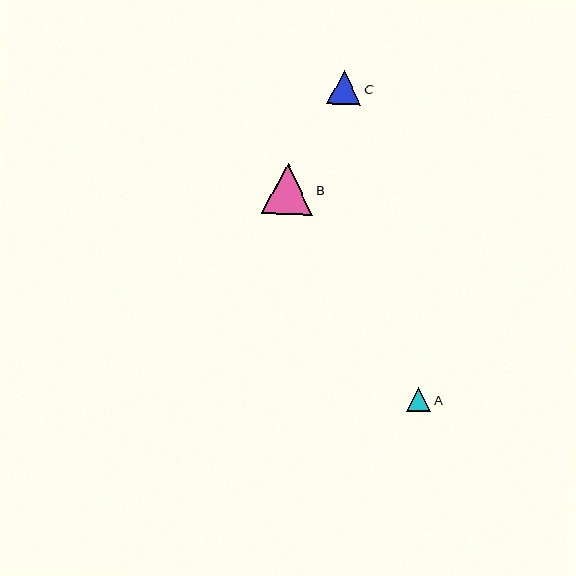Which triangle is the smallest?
Triangle A is the smallest with a size of approximately 24 pixels.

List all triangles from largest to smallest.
From largest to smallest: B, C, A.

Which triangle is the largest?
Triangle B is the largest with a size of approximately 51 pixels.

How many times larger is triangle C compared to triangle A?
Triangle C is approximately 1.4 times the size of triangle A.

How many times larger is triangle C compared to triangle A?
Triangle C is approximately 1.4 times the size of triangle A.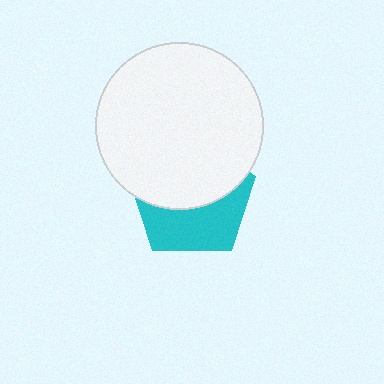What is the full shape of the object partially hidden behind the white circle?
The partially hidden object is a cyan pentagon.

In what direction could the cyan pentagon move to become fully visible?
The cyan pentagon could move down. That would shift it out from behind the white circle entirely.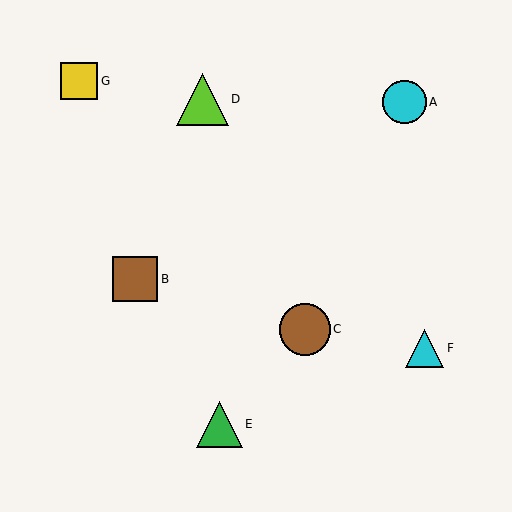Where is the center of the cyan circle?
The center of the cyan circle is at (405, 102).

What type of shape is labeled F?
Shape F is a cyan triangle.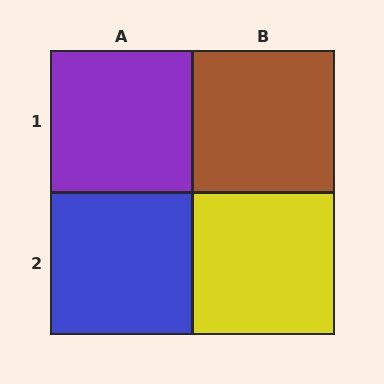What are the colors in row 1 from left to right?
Purple, brown.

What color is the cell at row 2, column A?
Blue.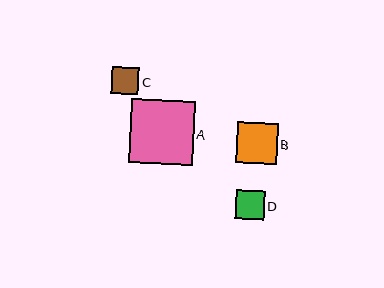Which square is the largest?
Square A is the largest with a size of approximately 64 pixels.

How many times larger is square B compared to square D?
Square B is approximately 1.4 times the size of square D.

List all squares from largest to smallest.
From largest to smallest: A, B, D, C.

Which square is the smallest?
Square C is the smallest with a size of approximately 27 pixels.